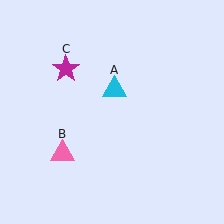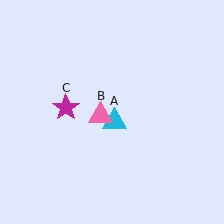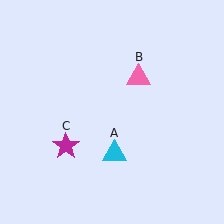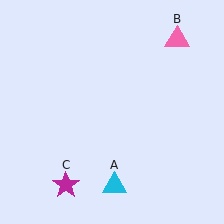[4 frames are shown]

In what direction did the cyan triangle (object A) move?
The cyan triangle (object A) moved down.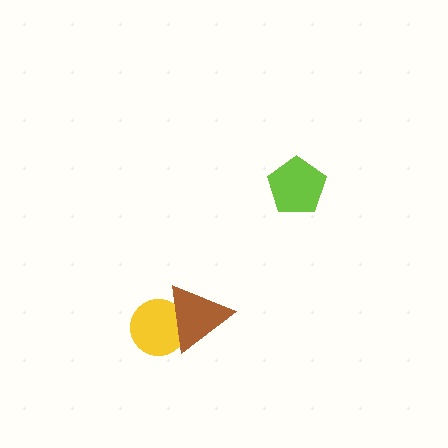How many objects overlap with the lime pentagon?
0 objects overlap with the lime pentagon.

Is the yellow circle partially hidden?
Yes, it is partially covered by another shape.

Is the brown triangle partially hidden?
No, no other shape covers it.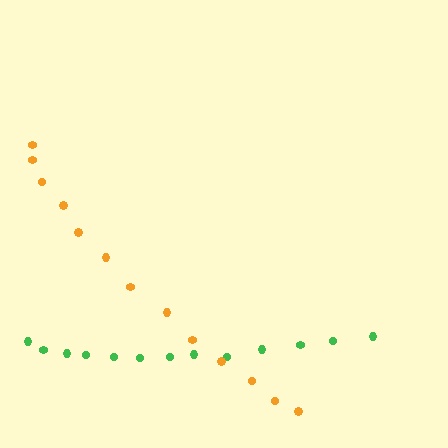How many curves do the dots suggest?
There are 2 distinct paths.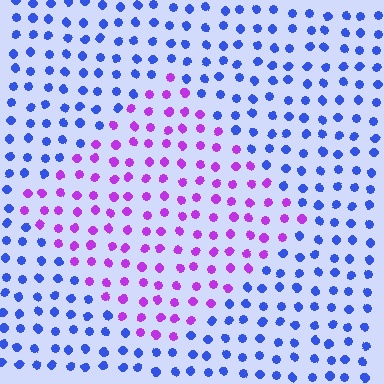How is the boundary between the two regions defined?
The boundary is defined purely by a slight shift in hue (about 59 degrees). Spacing, size, and orientation are identical on both sides.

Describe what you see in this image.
The image is filled with small blue elements in a uniform arrangement. A diamond-shaped region is visible where the elements are tinted to a slightly different hue, forming a subtle color boundary.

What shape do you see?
I see a diamond.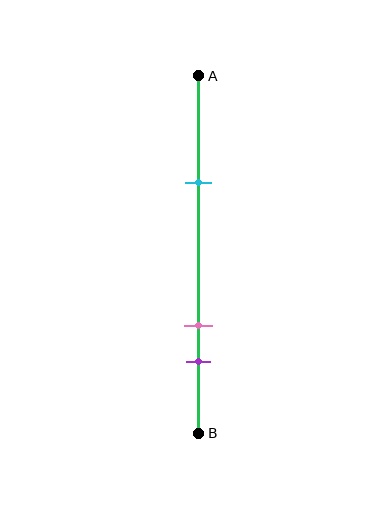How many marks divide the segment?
There are 3 marks dividing the segment.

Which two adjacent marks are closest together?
The pink and purple marks are the closest adjacent pair.